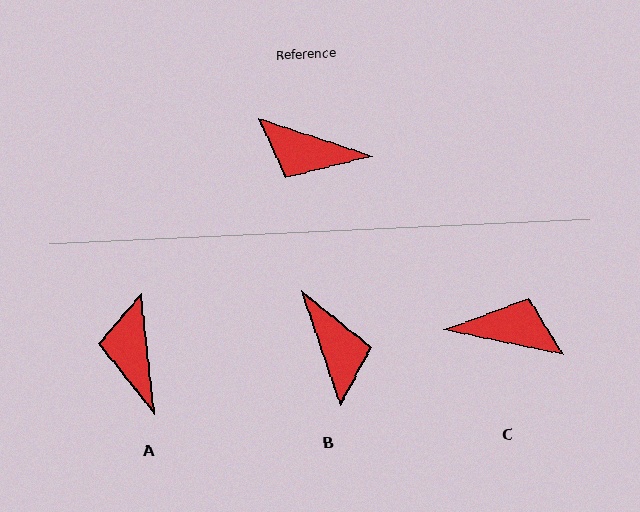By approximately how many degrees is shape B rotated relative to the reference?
Approximately 127 degrees counter-clockwise.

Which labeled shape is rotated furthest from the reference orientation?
C, about 173 degrees away.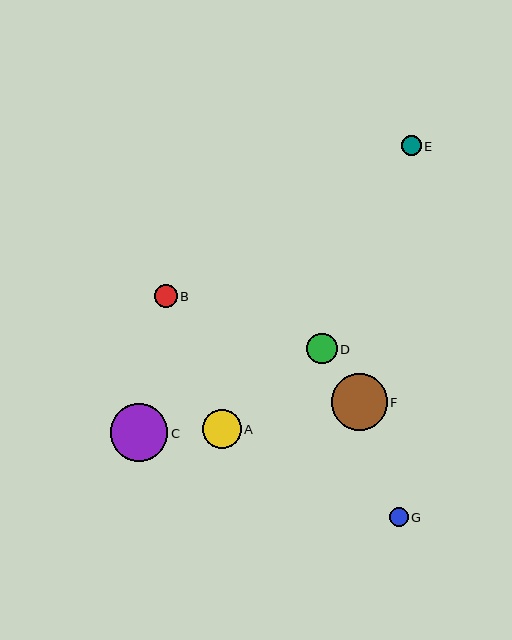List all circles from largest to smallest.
From largest to smallest: C, F, A, D, B, E, G.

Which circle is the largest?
Circle C is the largest with a size of approximately 57 pixels.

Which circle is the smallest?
Circle G is the smallest with a size of approximately 19 pixels.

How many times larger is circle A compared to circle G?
Circle A is approximately 2.1 times the size of circle G.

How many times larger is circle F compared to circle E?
Circle F is approximately 2.9 times the size of circle E.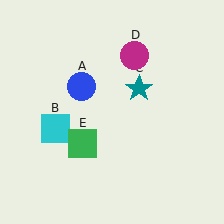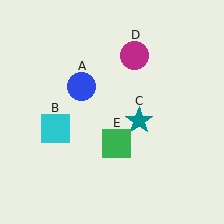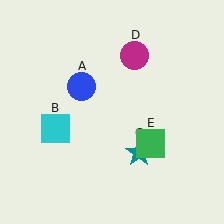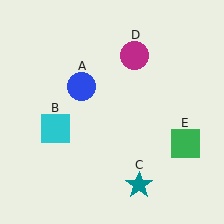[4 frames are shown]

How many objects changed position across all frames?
2 objects changed position: teal star (object C), green square (object E).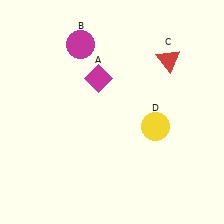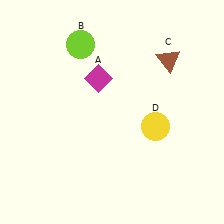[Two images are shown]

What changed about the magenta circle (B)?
In Image 1, B is magenta. In Image 2, it changed to lime.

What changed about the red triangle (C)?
In Image 1, C is red. In Image 2, it changed to brown.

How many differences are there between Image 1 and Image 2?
There are 2 differences between the two images.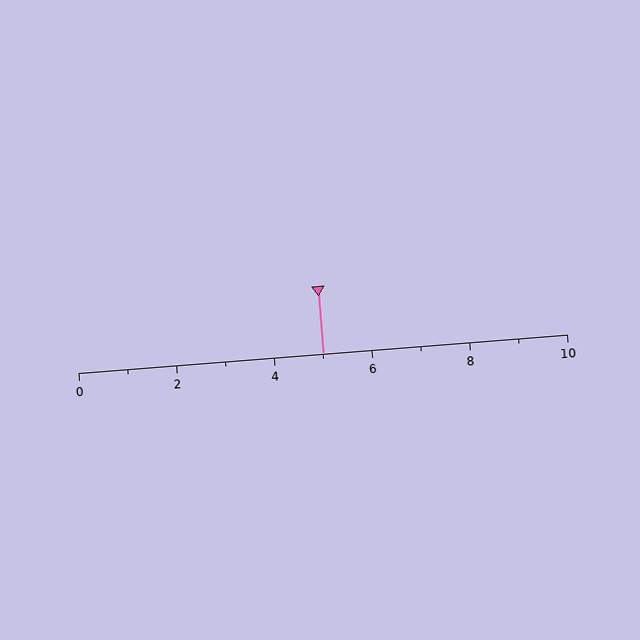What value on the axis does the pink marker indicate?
The marker indicates approximately 5.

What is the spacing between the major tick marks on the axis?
The major ticks are spaced 2 apart.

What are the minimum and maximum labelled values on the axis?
The axis runs from 0 to 10.